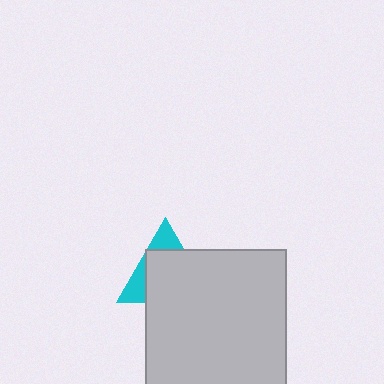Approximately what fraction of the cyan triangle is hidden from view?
Roughly 68% of the cyan triangle is hidden behind the light gray square.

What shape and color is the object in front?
The object in front is a light gray square.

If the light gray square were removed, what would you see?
You would see the complete cyan triangle.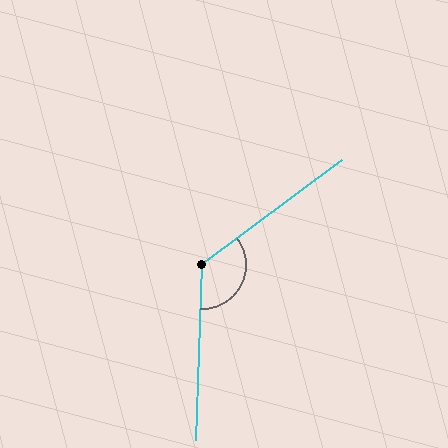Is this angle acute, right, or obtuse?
It is obtuse.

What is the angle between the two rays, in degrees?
Approximately 129 degrees.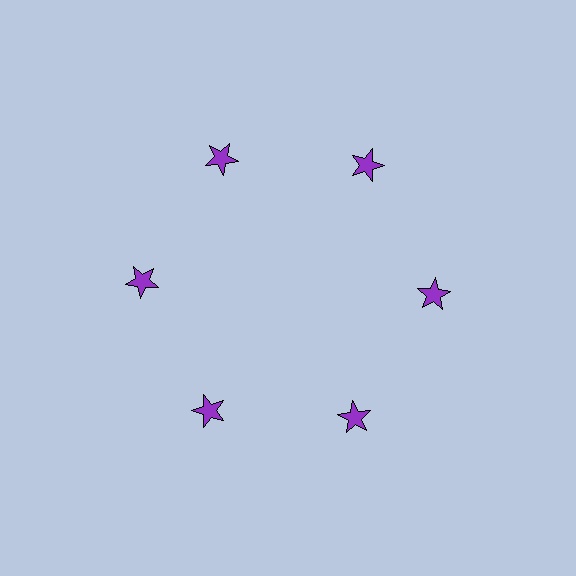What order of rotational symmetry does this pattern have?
This pattern has 6-fold rotational symmetry.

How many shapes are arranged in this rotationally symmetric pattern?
There are 6 shapes, arranged in 6 groups of 1.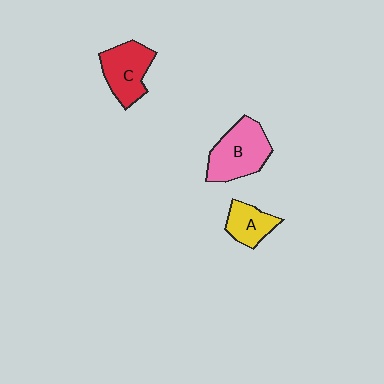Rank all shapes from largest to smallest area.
From largest to smallest: B (pink), C (red), A (yellow).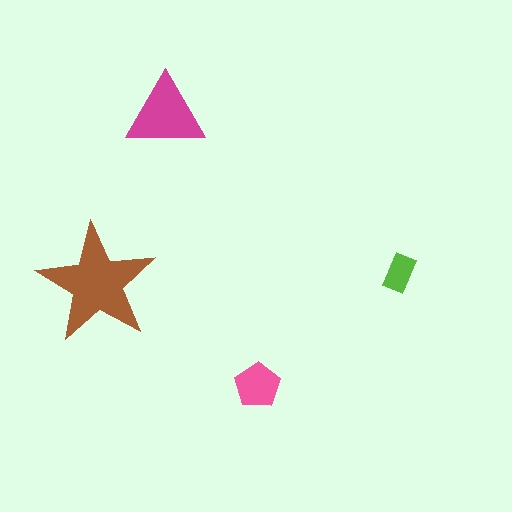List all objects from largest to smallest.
The brown star, the magenta triangle, the pink pentagon, the lime rectangle.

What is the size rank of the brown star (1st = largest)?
1st.